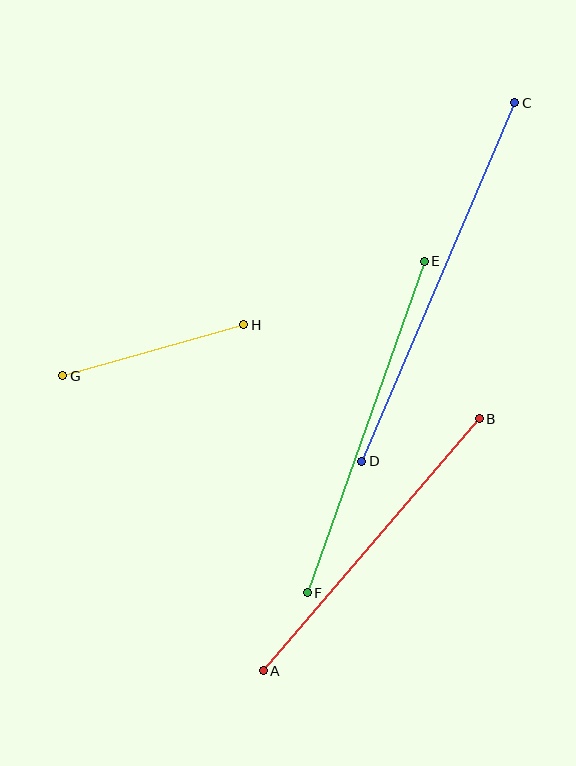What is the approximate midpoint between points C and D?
The midpoint is at approximately (438, 282) pixels.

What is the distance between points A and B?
The distance is approximately 332 pixels.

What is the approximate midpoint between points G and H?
The midpoint is at approximately (153, 350) pixels.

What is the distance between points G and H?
The distance is approximately 188 pixels.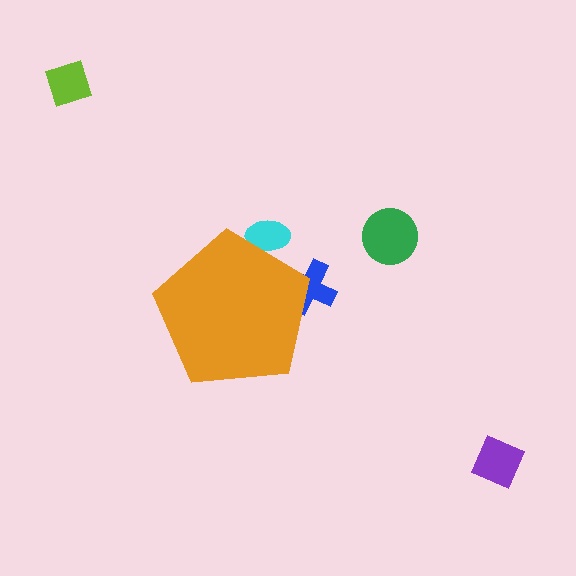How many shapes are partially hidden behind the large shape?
2 shapes are partially hidden.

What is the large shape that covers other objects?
An orange pentagon.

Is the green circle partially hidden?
No, the green circle is fully visible.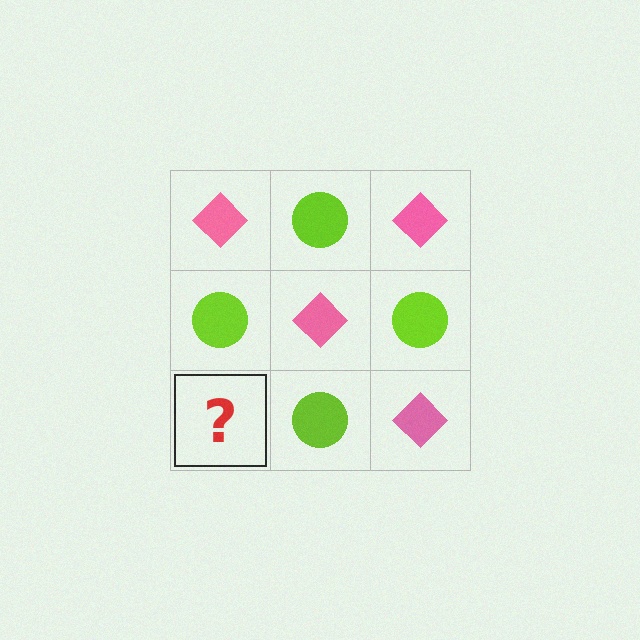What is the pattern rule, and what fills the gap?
The rule is that it alternates pink diamond and lime circle in a checkerboard pattern. The gap should be filled with a pink diamond.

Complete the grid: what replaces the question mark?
The question mark should be replaced with a pink diamond.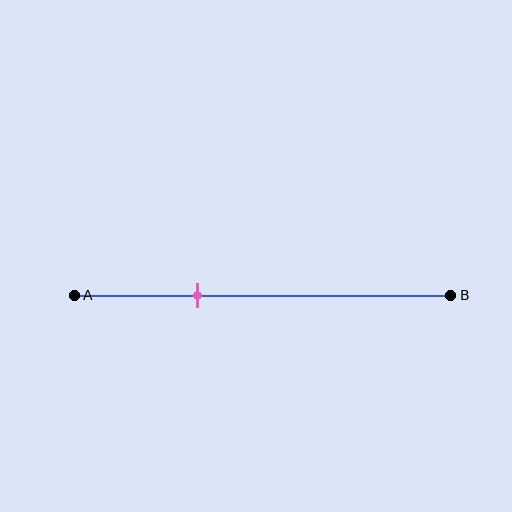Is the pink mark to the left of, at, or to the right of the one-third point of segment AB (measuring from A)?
The pink mark is approximately at the one-third point of segment AB.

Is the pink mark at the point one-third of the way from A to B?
Yes, the mark is approximately at the one-third point.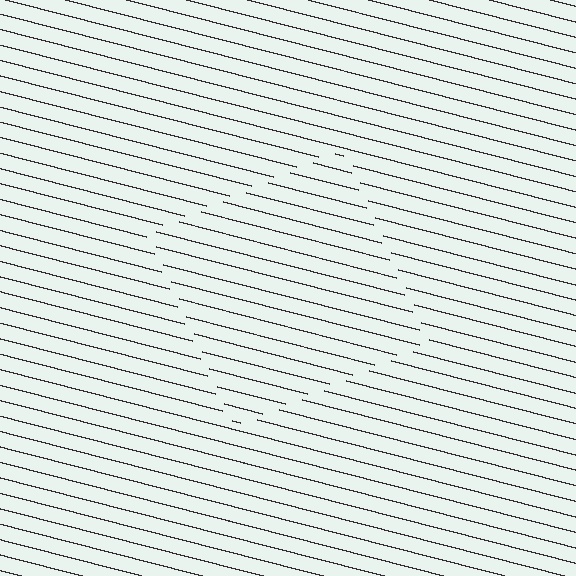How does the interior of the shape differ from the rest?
The interior of the shape contains the same grating, shifted by half a period — the contour is defined by the phase discontinuity where line-ends from the inner and outer gratings abut.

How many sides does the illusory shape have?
4 sides — the line-ends trace a square.